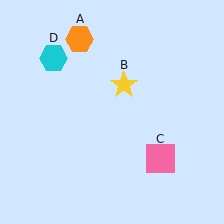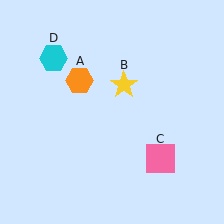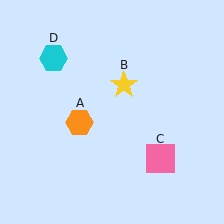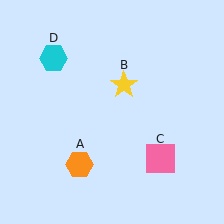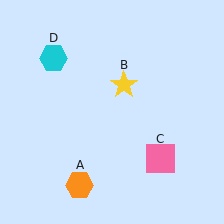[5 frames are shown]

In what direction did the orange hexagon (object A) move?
The orange hexagon (object A) moved down.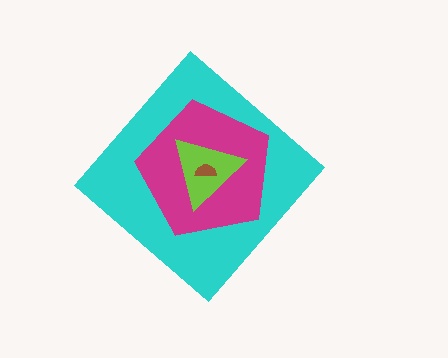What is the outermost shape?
The cyan diamond.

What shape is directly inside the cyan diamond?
The magenta pentagon.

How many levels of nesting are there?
4.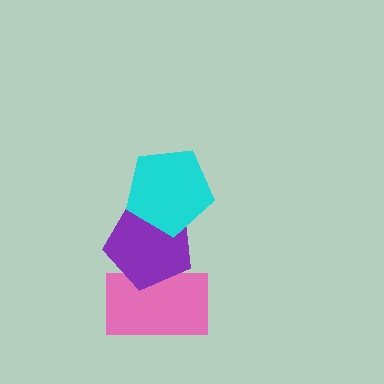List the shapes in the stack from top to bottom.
From top to bottom: the cyan pentagon, the purple pentagon, the pink rectangle.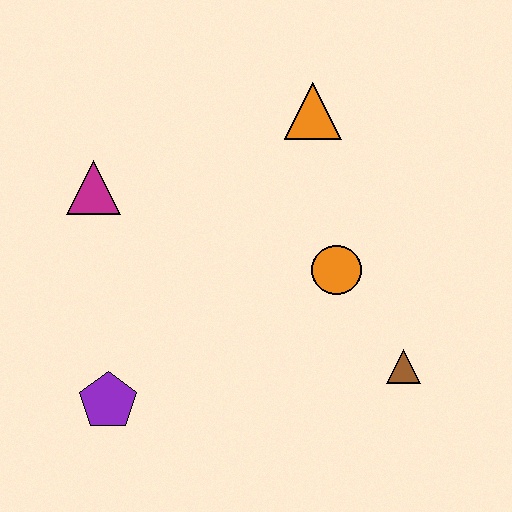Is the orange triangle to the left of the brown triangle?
Yes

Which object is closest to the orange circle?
The brown triangle is closest to the orange circle.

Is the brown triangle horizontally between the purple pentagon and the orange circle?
No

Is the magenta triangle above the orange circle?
Yes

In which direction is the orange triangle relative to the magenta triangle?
The orange triangle is to the right of the magenta triangle.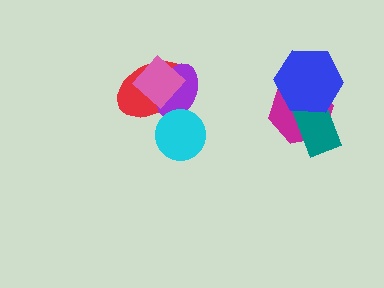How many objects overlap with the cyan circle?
2 objects overlap with the cyan circle.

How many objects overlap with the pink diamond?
2 objects overlap with the pink diamond.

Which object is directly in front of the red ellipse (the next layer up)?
The purple ellipse is directly in front of the red ellipse.